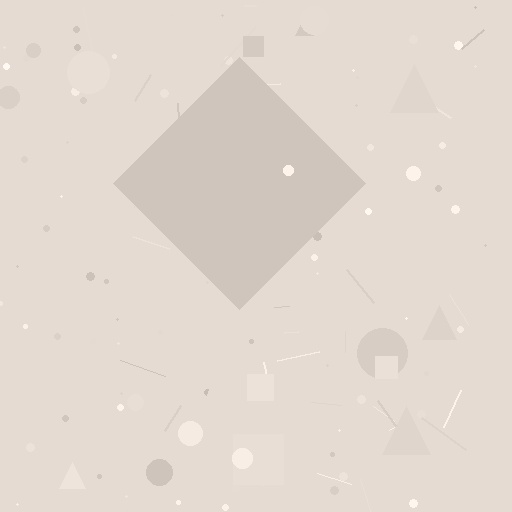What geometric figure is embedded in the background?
A diamond is embedded in the background.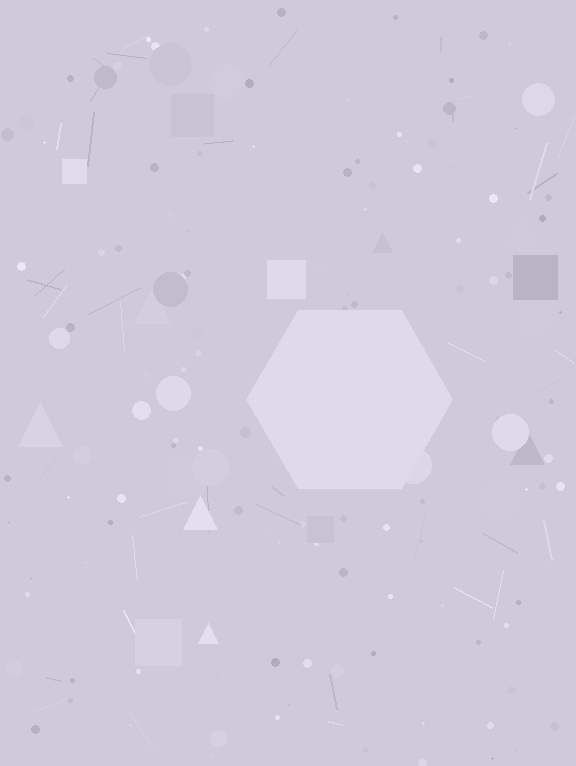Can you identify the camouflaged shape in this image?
The camouflaged shape is a hexagon.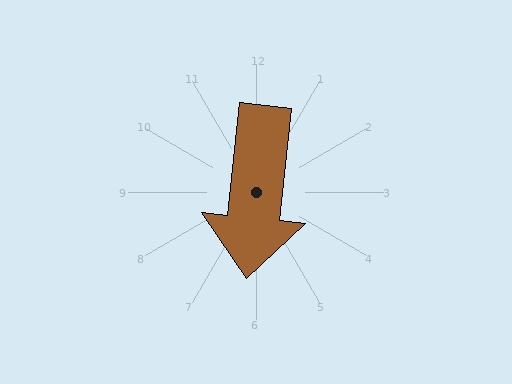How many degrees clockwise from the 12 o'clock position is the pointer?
Approximately 186 degrees.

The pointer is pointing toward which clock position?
Roughly 6 o'clock.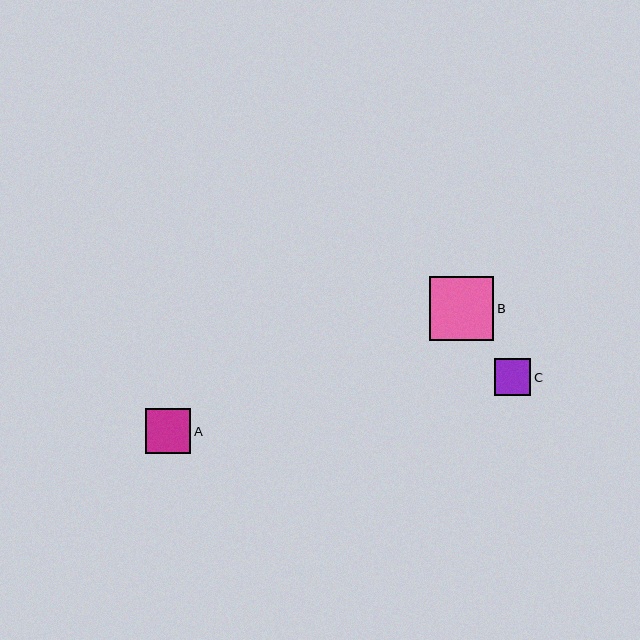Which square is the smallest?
Square C is the smallest with a size of approximately 37 pixels.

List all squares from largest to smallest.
From largest to smallest: B, A, C.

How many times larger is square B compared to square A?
Square B is approximately 1.4 times the size of square A.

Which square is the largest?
Square B is the largest with a size of approximately 64 pixels.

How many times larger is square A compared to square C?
Square A is approximately 1.2 times the size of square C.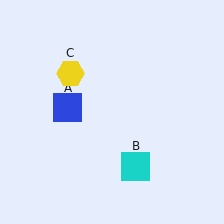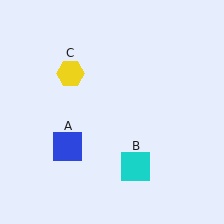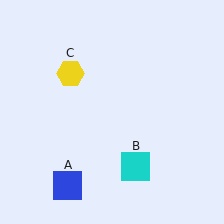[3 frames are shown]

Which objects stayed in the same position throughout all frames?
Cyan square (object B) and yellow hexagon (object C) remained stationary.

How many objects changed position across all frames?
1 object changed position: blue square (object A).